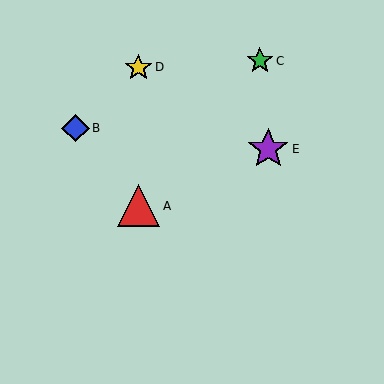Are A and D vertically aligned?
Yes, both are at x≈138.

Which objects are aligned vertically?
Objects A, D are aligned vertically.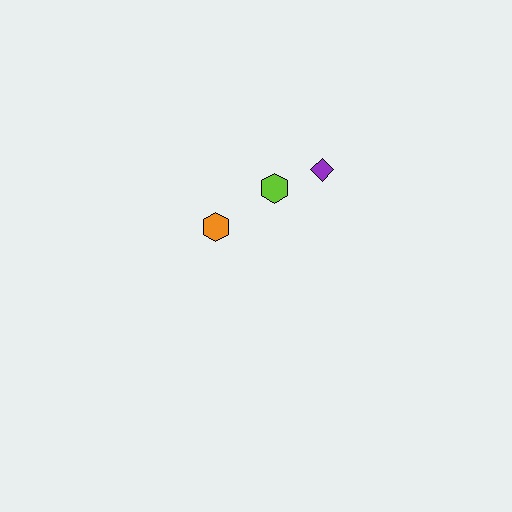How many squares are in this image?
There are no squares.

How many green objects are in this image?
There are no green objects.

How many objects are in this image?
There are 3 objects.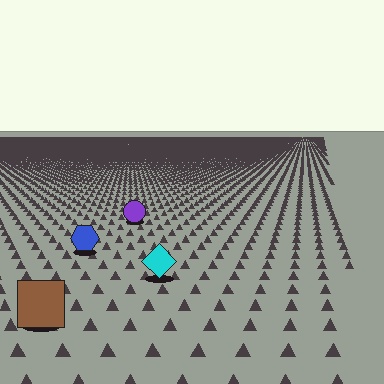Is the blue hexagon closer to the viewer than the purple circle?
Yes. The blue hexagon is closer — you can tell from the texture gradient: the ground texture is coarser near it.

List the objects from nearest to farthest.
From nearest to farthest: the brown square, the cyan diamond, the blue hexagon, the purple circle.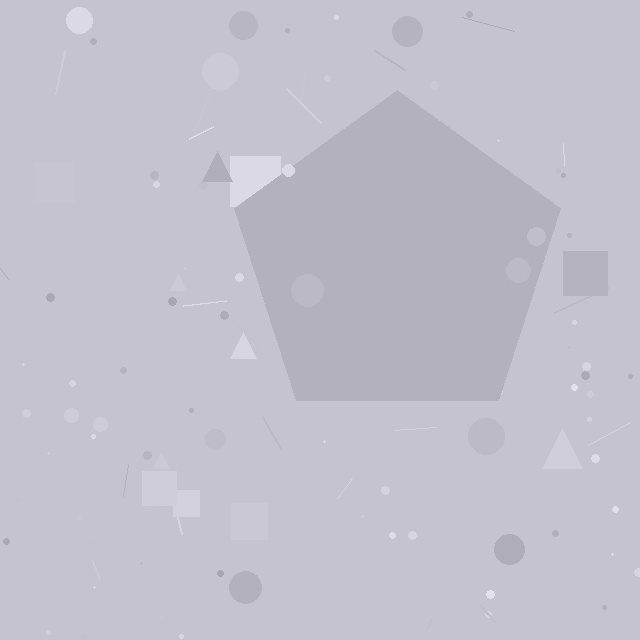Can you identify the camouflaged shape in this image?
The camouflaged shape is a pentagon.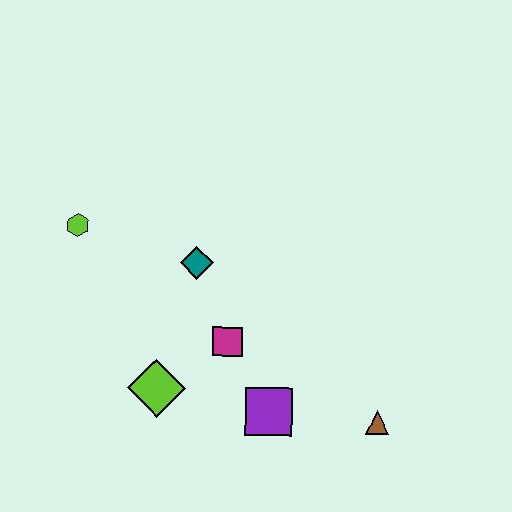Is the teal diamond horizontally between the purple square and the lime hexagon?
Yes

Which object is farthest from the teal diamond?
The brown triangle is farthest from the teal diamond.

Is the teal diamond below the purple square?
No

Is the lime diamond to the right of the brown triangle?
No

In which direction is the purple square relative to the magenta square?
The purple square is below the magenta square.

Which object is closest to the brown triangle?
The purple square is closest to the brown triangle.